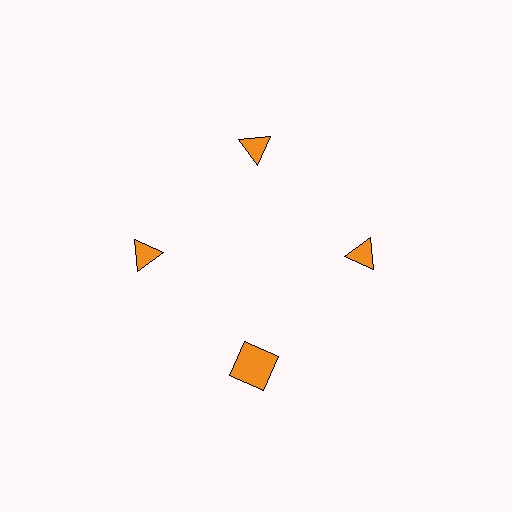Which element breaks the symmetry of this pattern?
The orange square at roughly the 6 o'clock position breaks the symmetry. All other shapes are orange triangles.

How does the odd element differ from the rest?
It has a different shape: square instead of triangle.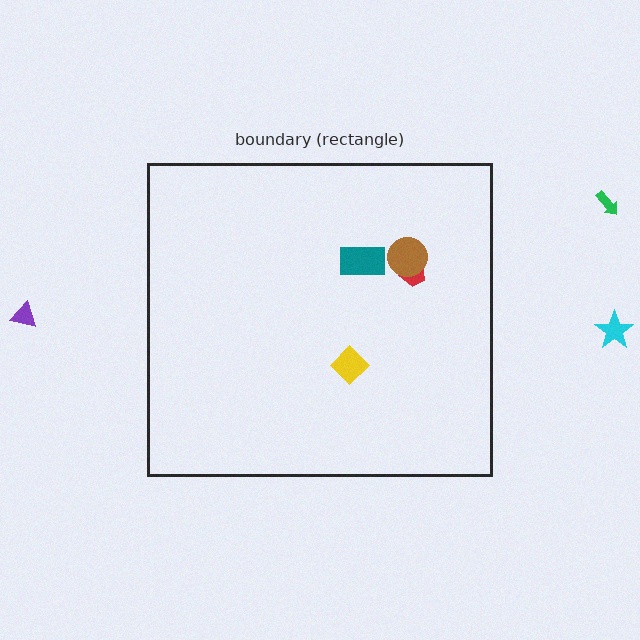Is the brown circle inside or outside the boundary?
Inside.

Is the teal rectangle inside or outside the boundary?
Inside.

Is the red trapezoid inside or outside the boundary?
Inside.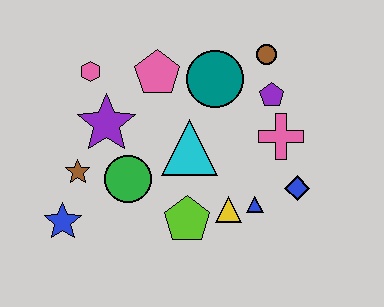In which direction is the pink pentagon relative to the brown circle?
The pink pentagon is to the left of the brown circle.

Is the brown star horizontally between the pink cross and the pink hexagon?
No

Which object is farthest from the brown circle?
The blue star is farthest from the brown circle.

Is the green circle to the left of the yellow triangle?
Yes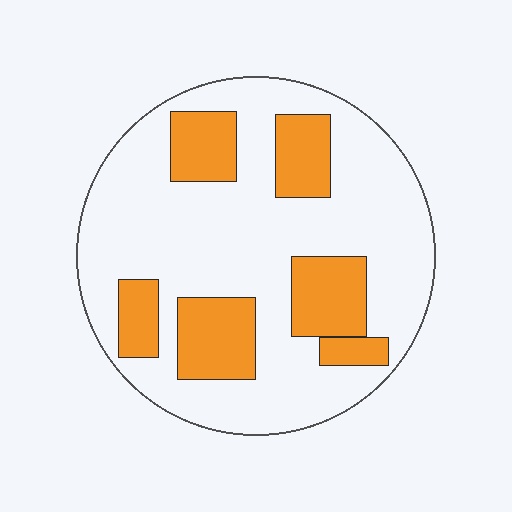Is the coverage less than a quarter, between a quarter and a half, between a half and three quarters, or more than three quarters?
Between a quarter and a half.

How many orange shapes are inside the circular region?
6.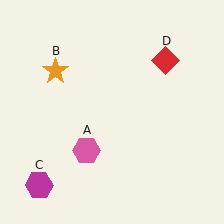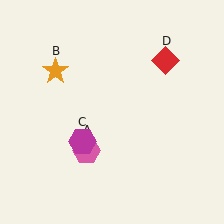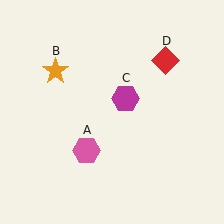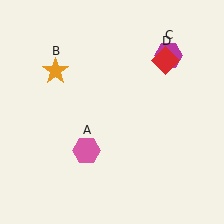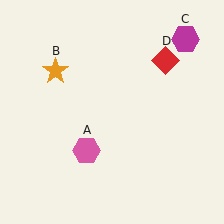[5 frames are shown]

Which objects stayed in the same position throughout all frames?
Pink hexagon (object A) and orange star (object B) and red diamond (object D) remained stationary.